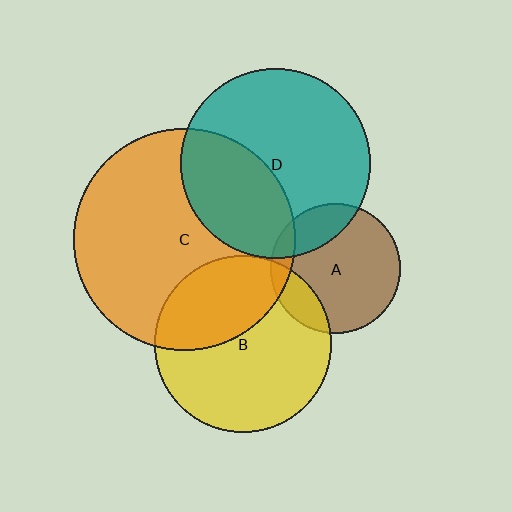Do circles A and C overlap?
Yes.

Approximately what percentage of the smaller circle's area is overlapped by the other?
Approximately 10%.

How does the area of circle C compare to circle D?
Approximately 1.4 times.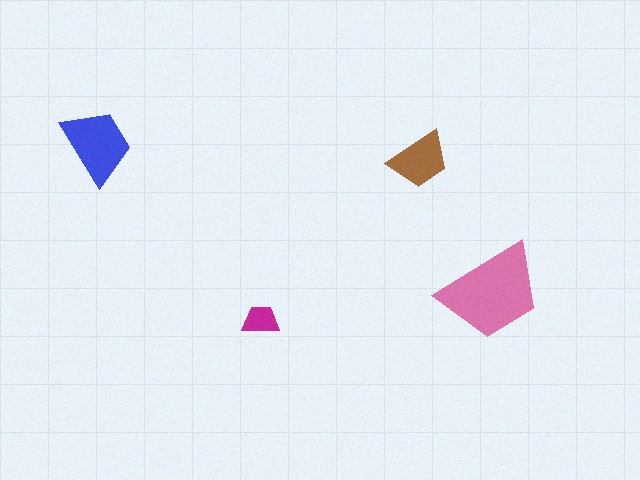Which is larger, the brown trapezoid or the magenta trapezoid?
The brown one.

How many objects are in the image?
There are 4 objects in the image.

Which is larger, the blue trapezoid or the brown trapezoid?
The blue one.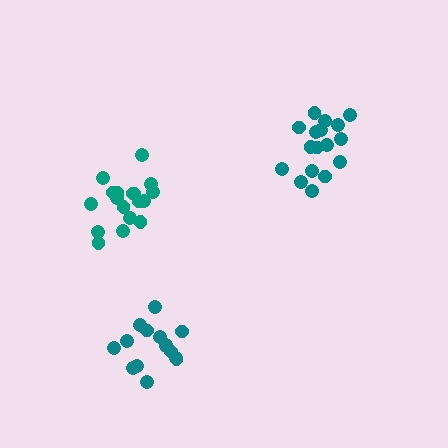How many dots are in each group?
Group 1: 15 dots, Group 2: 17 dots, Group 3: 18 dots (50 total).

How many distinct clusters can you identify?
There are 3 distinct clusters.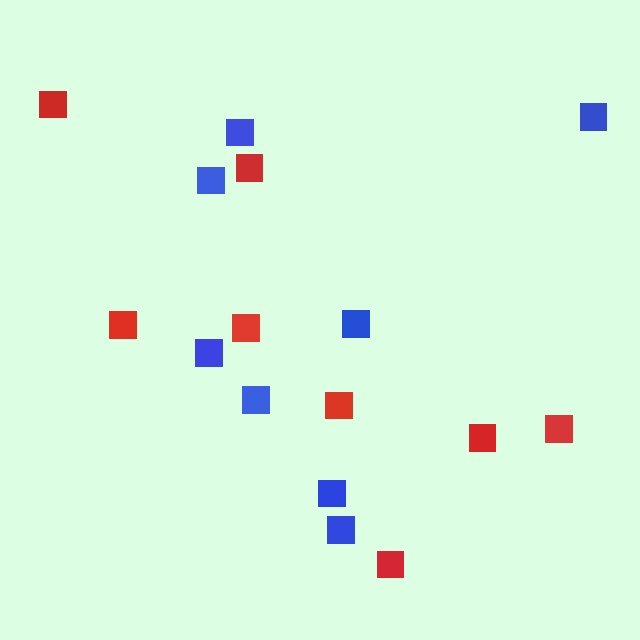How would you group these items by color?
There are 2 groups: one group of red squares (8) and one group of blue squares (8).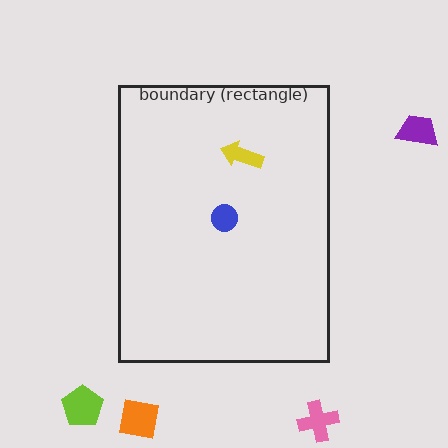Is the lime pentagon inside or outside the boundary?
Outside.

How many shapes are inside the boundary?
2 inside, 4 outside.